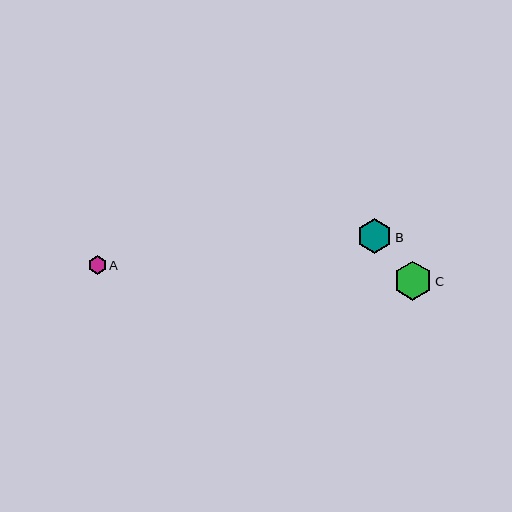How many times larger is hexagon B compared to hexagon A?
Hexagon B is approximately 1.9 times the size of hexagon A.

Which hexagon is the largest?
Hexagon C is the largest with a size of approximately 39 pixels.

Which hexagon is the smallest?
Hexagon A is the smallest with a size of approximately 19 pixels.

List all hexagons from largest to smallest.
From largest to smallest: C, B, A.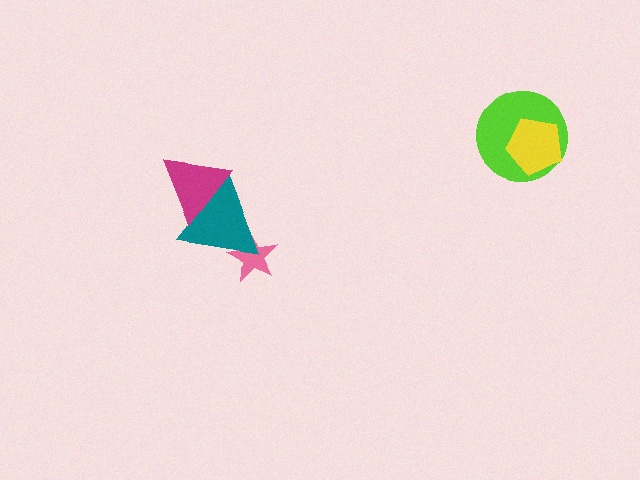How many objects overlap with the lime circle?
1 object overlaps with the lime circle.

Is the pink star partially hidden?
Yes, it is partially covered by another shape.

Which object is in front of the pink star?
The teal triangle is in front of the pink star.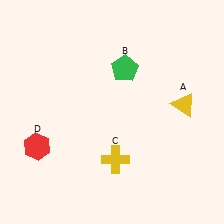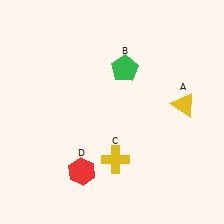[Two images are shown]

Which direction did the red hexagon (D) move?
The red hexagon (D) moved right.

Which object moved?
The red hexagon (D) moved right.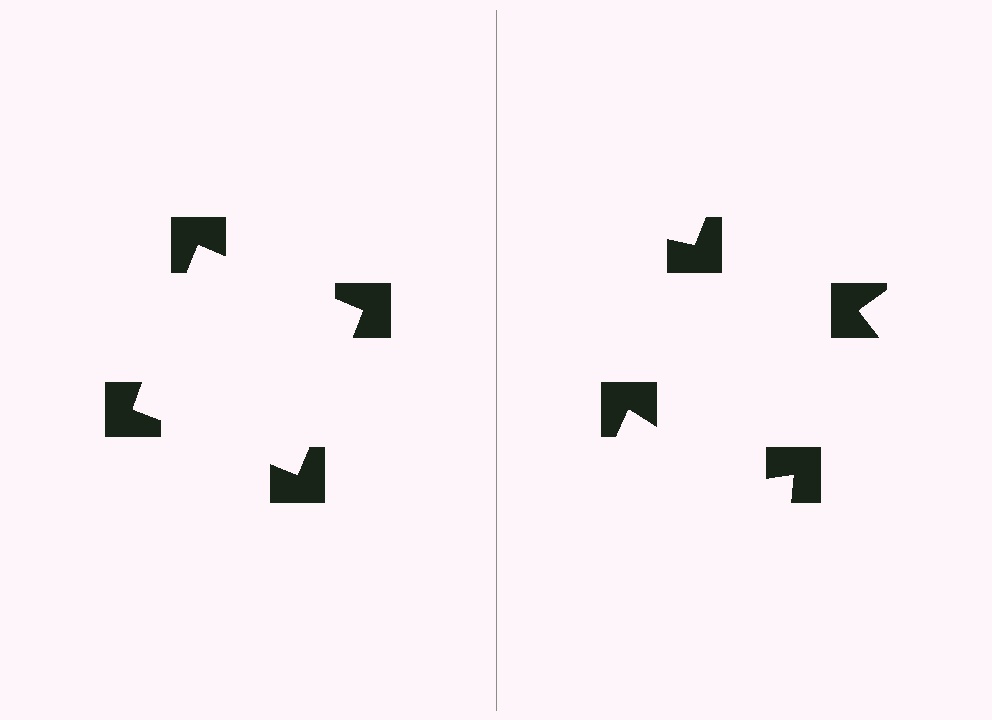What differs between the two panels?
The notched squares are positioned identically on both sides; only the wedge orientations differ. On the left they align to a square; on the right they are misaligned.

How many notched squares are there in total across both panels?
8 — 4 on each side.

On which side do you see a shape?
An illusory square appears on the left side. On the right side the wedge cuts are rotated, so no coherent shape forms.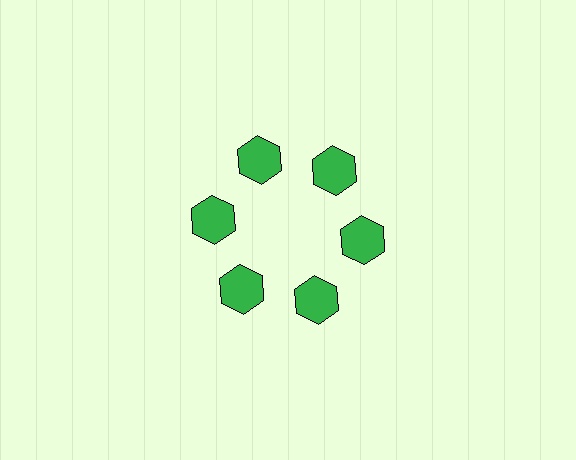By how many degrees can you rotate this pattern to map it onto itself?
The pattern maps onto itself every 60 degrees of rotation.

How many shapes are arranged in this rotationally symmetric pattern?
There are 6 shapes, arranged in 6 groups of 1.